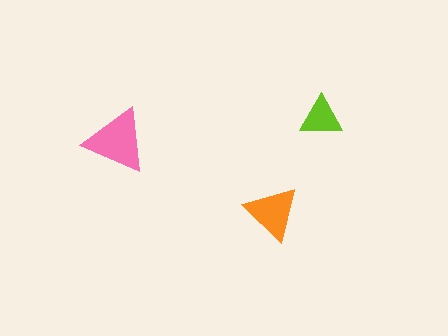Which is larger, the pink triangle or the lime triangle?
The pink one.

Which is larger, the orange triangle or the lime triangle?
The orange one.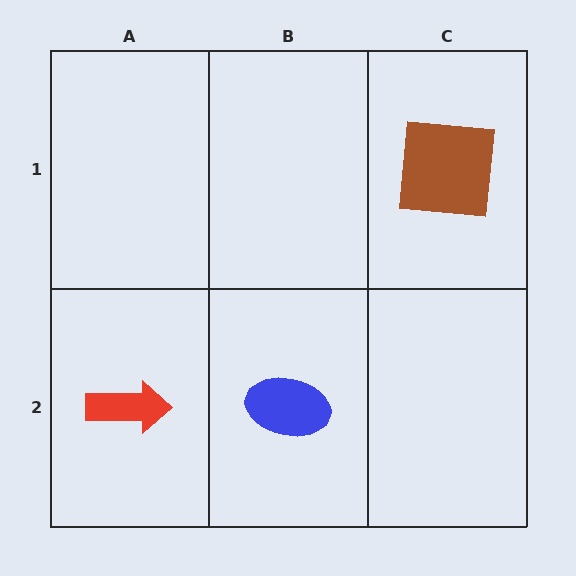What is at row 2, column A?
A red arrow.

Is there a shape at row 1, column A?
No, that cell is empty.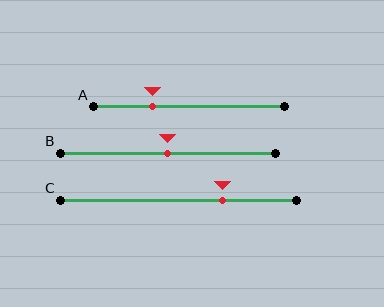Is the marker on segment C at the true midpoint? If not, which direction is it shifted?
No, the marker on segment C is shifted to the right by about 18% of the segment length.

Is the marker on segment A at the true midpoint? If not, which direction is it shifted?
No, the marker on segment A is shifted to the left by about 19% of the segment length.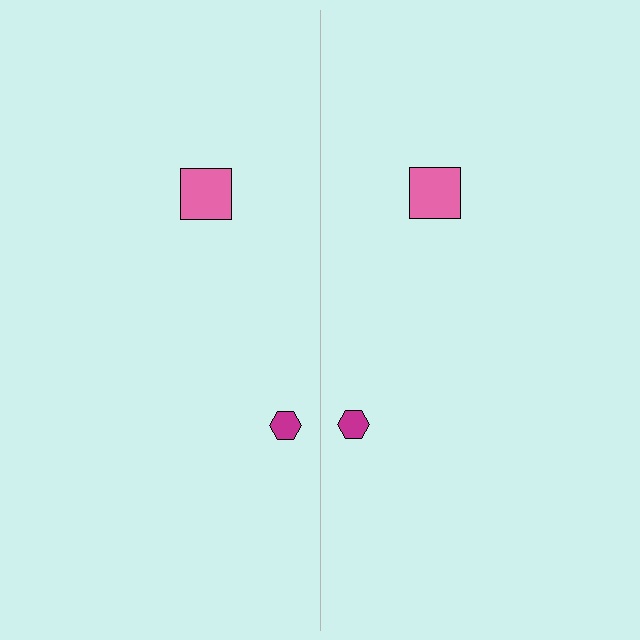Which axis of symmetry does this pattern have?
The pattern has a vertical axis of symmetry running through the center of the image.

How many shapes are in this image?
There are 4 shapes in this image.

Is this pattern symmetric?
Yes, this pattern has bilateral (reflection) symmetry.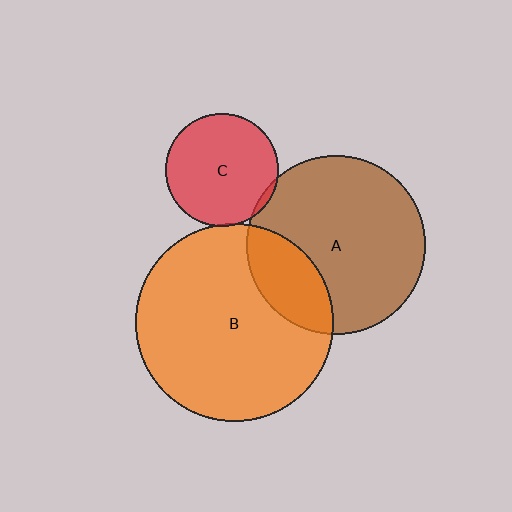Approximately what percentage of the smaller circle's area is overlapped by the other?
Approximately 5%.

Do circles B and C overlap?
Yes.